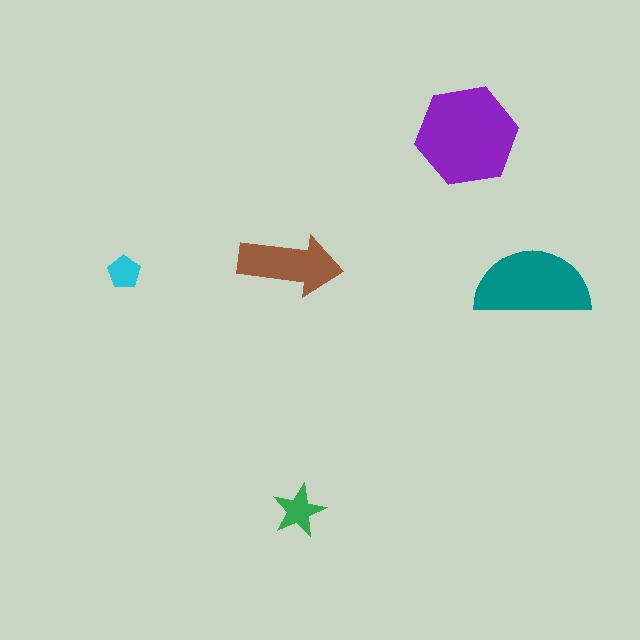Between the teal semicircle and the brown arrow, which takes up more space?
The teal semicircle.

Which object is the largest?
The purple hexagon.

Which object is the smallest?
The cyan pentagon.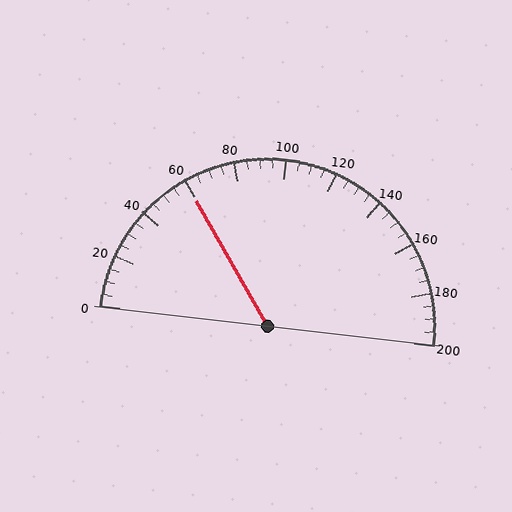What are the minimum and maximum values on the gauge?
The gauge ranges from 0 to 200.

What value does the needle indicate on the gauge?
The needle indicates approximately 60.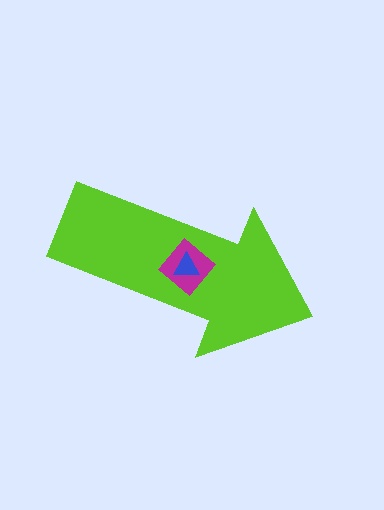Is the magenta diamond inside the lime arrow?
Yes.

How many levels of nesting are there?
3.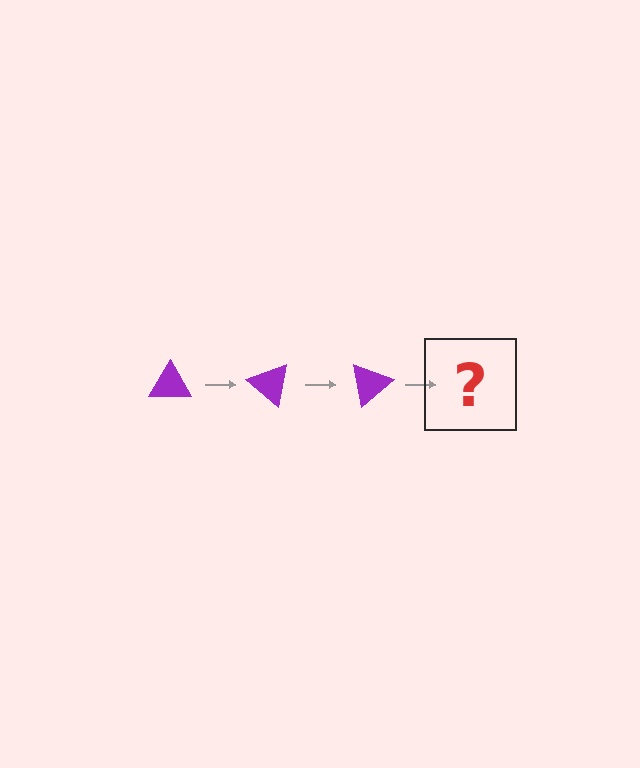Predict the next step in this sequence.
The next step is a purple triangle rotated 120 degrees.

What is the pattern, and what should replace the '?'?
The pattern is that the triangle rotates 40 degrees each step. The '?' should be a purple triangle rotated 120 degrees.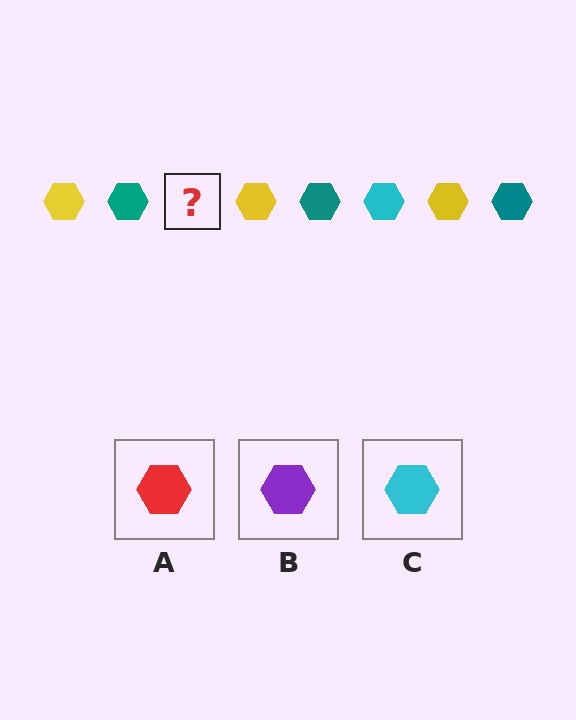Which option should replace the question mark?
Option C.